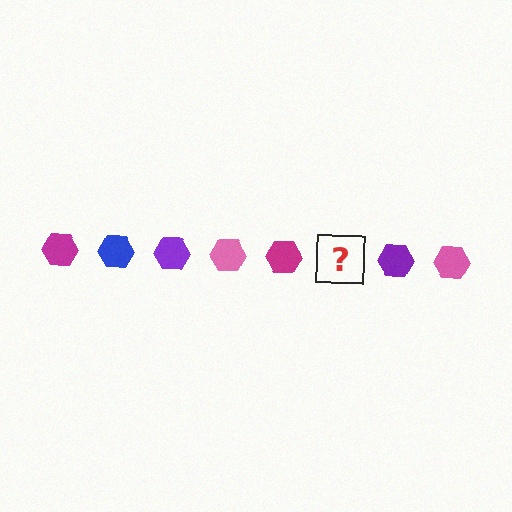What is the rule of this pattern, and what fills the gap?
The rule is that the pattern cycles through magenta, blue, purple, pink hexagons. The gap should be filled with a blue hexagon.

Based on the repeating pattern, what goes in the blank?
The blank should be a blue hexagon.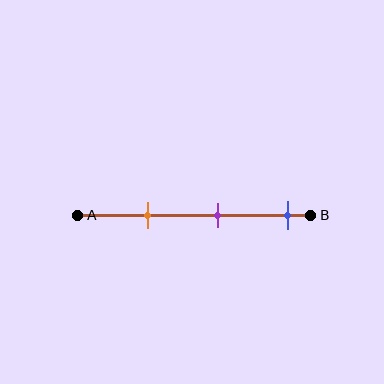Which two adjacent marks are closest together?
The orange and purple marks are the closest adjacent pair.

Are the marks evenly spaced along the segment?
Yes, the marks are approximately evenly spaced.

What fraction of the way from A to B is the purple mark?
The purple mark is approximately 60% (0.6) of the way from A to B.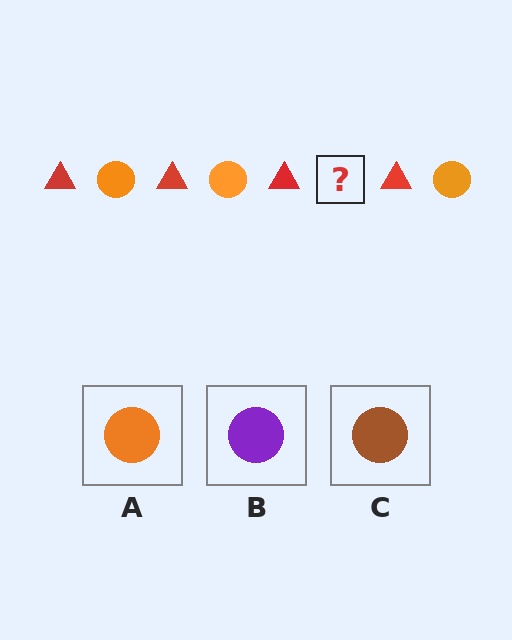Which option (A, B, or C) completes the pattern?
A.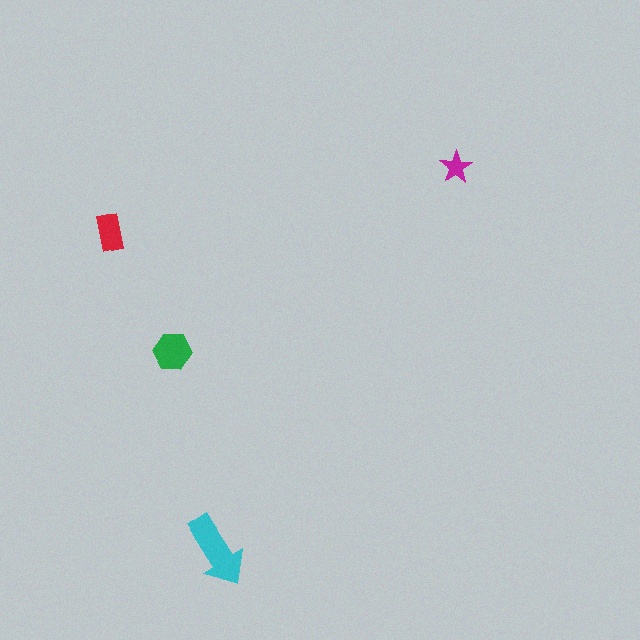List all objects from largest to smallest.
The cyan arrow, the green hexagon, the red rectangle, the magenta star.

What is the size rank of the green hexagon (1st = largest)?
2nd.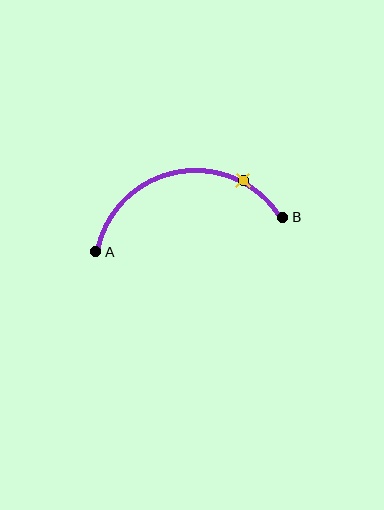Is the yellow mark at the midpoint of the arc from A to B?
No. The yellow mark lies on the arc but is closer to endpoint B. The arc midpoint would be at the point on the curve equidistant along the arc from both A and B.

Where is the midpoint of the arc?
The arc midpoint is the point on the curve farthest from the straight line joining A and B. It sits above that line.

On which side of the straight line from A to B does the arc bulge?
The arc bulges above the straight line connecting A and B.